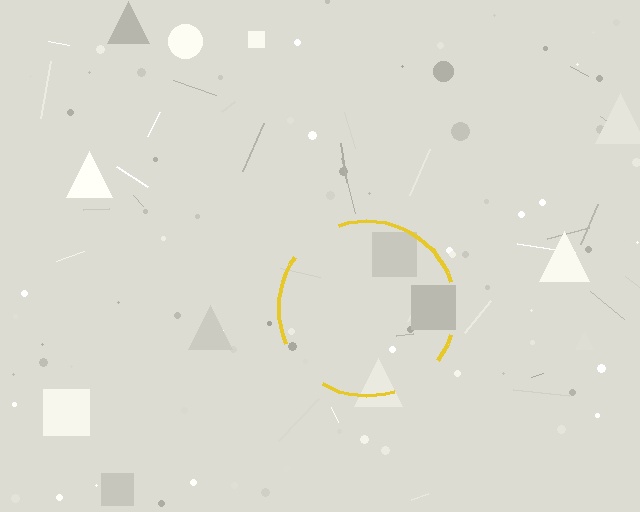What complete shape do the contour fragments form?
The contour fragments form a circle.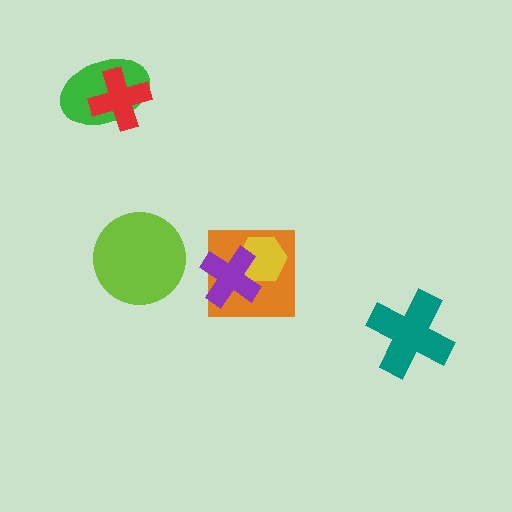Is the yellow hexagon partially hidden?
Yes, it is partially covered by another shape.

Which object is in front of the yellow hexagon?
The purple cross is in front of the yellow hexagon.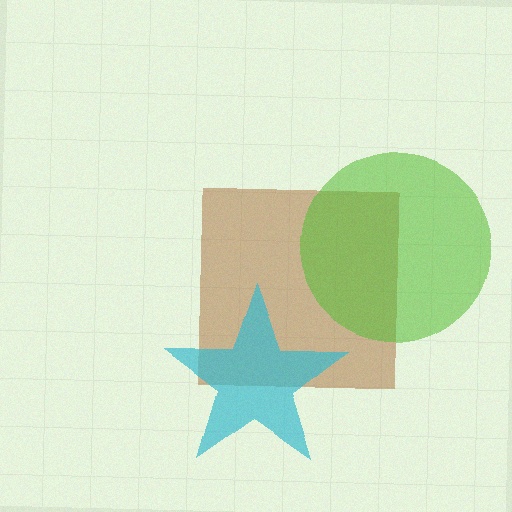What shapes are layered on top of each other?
The layered shapes are: a brown square, a lime circle, a cyan star.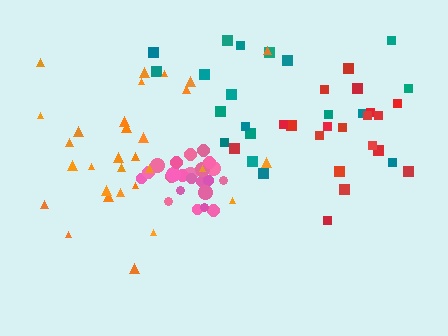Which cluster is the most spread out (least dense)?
Teal.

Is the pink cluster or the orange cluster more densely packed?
Pink.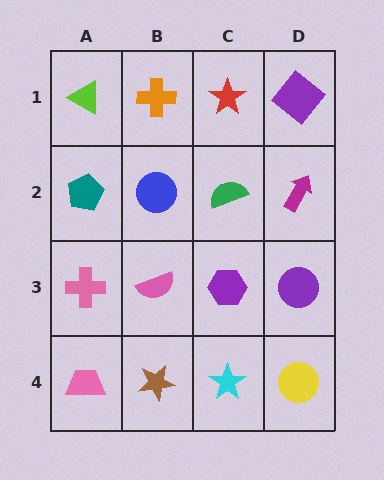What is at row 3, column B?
A pink semicircle.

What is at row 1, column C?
A red star.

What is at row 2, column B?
A blue circle.